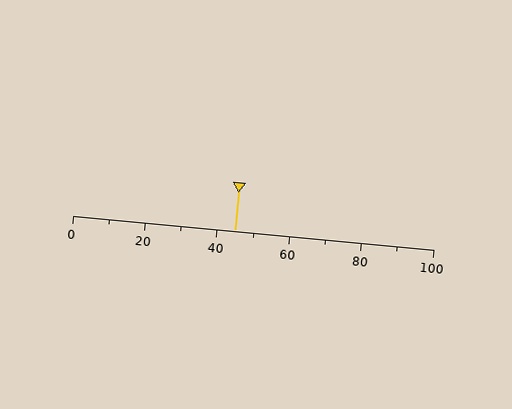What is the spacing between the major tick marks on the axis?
The major ticks are spaced 20 apart.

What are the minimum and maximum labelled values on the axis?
The axis runs from 0 to 100.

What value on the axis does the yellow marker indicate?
The marker indicates approximately 45.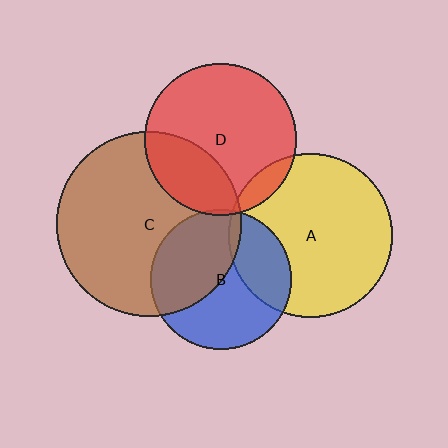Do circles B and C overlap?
Yes.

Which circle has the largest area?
Circle C (brown).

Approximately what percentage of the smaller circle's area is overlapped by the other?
Approximately 45%.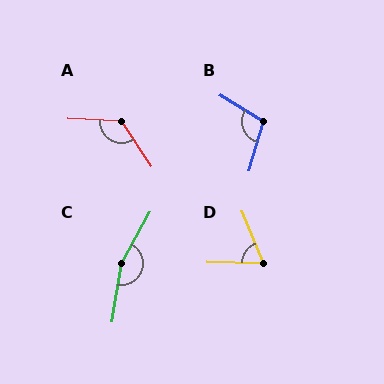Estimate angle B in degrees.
Approximately 105 degrees.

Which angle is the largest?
C, at approximately 160 degrees.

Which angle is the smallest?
D, at approximately 67 degrees.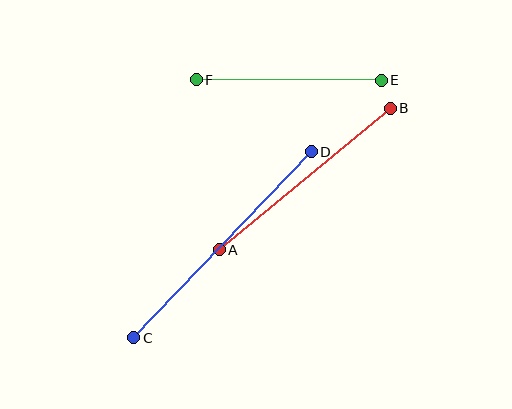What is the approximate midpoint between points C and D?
The midpoint is at approximately (222, 245) pixels.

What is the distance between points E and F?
The distance is approximately 185 pixels.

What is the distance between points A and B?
The distance is approximately 222 pixels.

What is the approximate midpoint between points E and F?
The midpoint is at approximately (289, 80) pixels.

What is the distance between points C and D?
The distance is approximately 257 pixels.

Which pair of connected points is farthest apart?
Points C and D are farthest apart.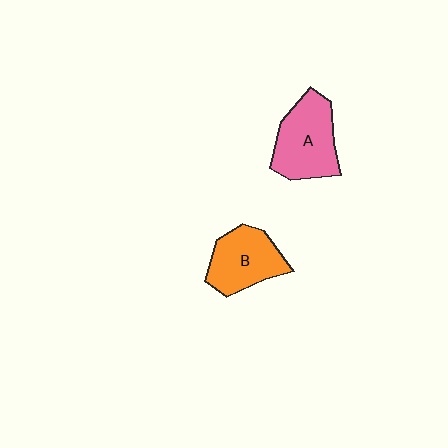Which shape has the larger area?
Shape A (pink).